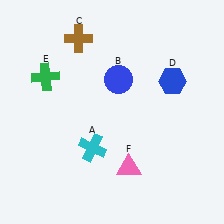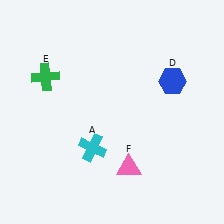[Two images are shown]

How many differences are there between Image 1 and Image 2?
There are 2 differences between the two images.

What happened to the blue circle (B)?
The blue circle (B) was removed in Image 2. It was in the top-right area of Image 1.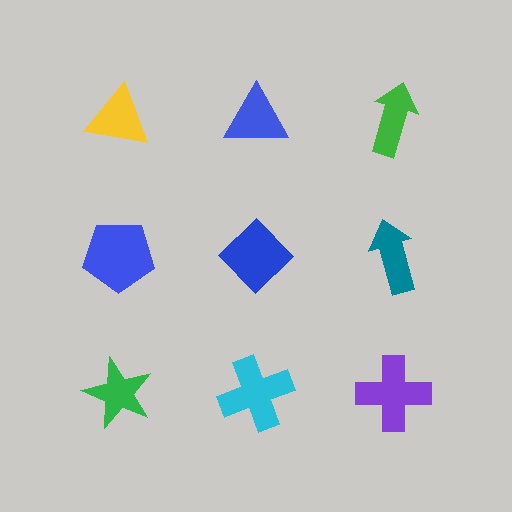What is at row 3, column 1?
A green star.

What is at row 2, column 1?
A blue pentagon.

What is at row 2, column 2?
A blue diamond.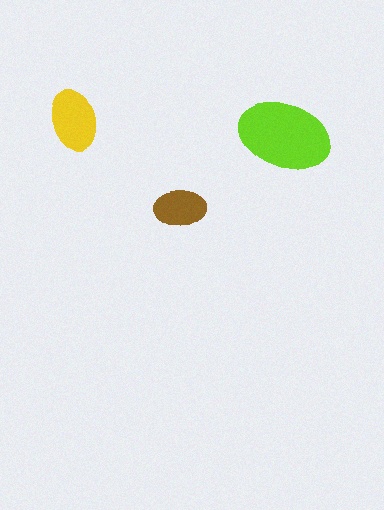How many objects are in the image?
There are 3 objects in the image.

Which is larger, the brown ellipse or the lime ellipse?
The lime one.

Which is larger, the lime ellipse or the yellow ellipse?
The lime one.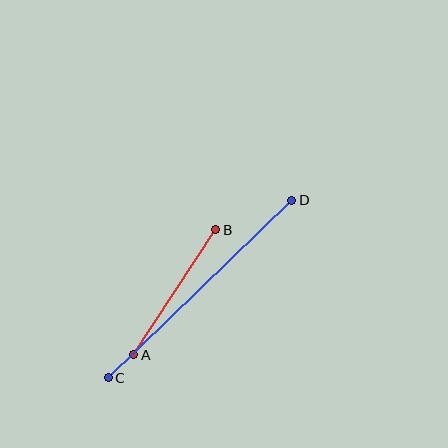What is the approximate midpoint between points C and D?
The midpoint is at approximately (200, 289) pixels.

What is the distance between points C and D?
The distance is approximately 255 pixels.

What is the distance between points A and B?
The distance is approximately 150 pixels.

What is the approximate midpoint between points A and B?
The midpoint is at approximately (175, 292) pixels.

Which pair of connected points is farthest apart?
Points C and D are farthest apart.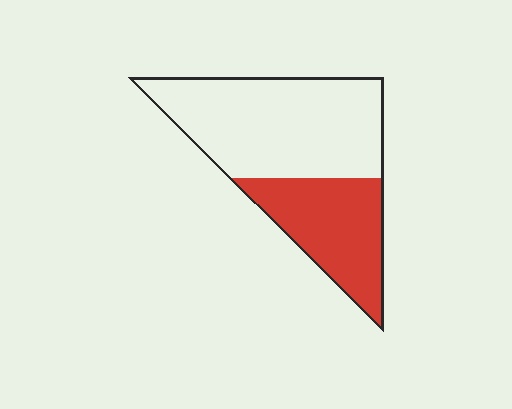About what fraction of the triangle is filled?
About three eighths (3/8).